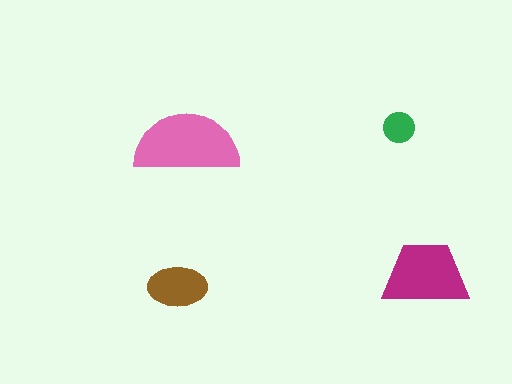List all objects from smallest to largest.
The green circle, the brown ellipse, the magenta trapezoid, the pink semicircle.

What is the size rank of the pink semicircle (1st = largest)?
1st.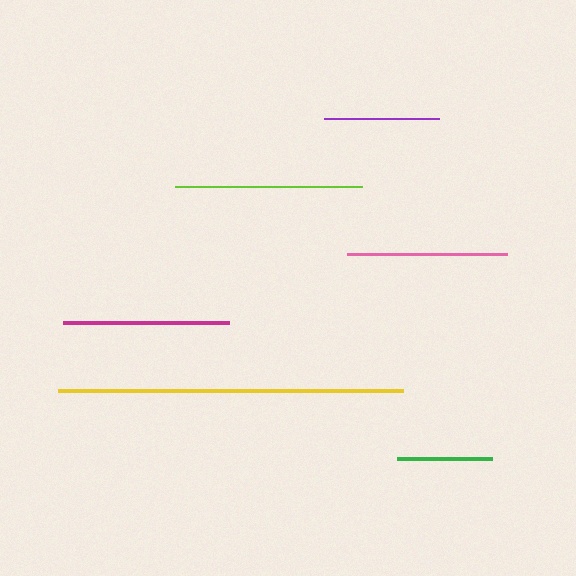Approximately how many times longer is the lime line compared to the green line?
The lime line is approximately 2.0 times the length of the green line.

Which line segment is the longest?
The yellow line is the longest at approximately 345 pixels.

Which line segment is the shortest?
The green line is the shortest at approximately 94 pixels.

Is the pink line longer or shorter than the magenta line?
The magenta line is longer than the pink line.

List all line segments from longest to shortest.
From longest to shortest: yellow, lime, magenta, pink, purple, green.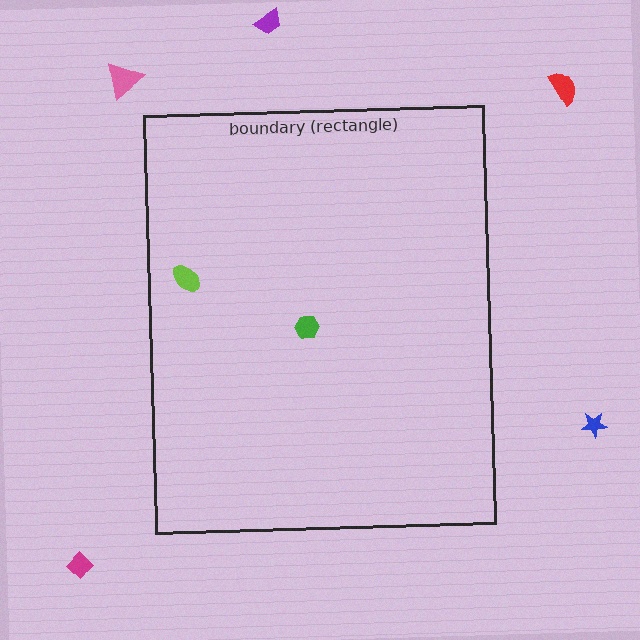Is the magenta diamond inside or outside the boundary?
Outside.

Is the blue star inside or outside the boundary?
Outside.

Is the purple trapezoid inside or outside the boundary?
Outside.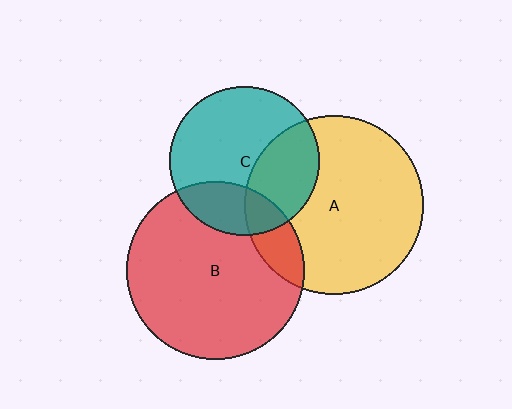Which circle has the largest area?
Circle A (yellow).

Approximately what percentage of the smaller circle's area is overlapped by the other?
Approximately 15%.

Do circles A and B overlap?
Yes.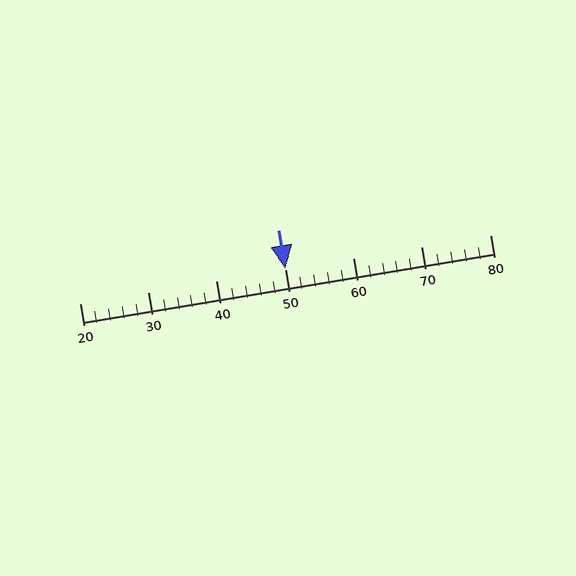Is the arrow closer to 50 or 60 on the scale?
The arrow is closer to 50.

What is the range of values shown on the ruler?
The ruler shows values from 20 to 80.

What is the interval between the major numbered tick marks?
The major tick marks are spaced 10 units apart.